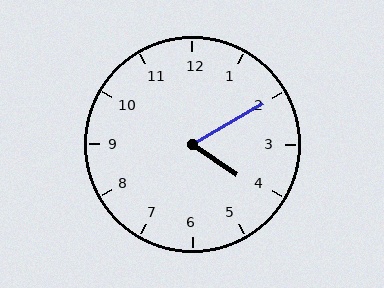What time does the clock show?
4:10.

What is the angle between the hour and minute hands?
Approximately 65 degrees.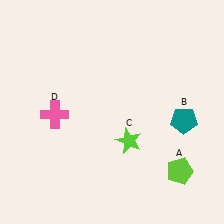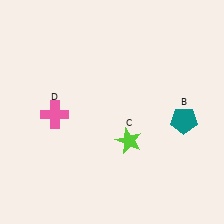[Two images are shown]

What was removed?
The lime pentagon (A) was removed in Image 2.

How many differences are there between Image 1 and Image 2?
There is 1 difference between the two images.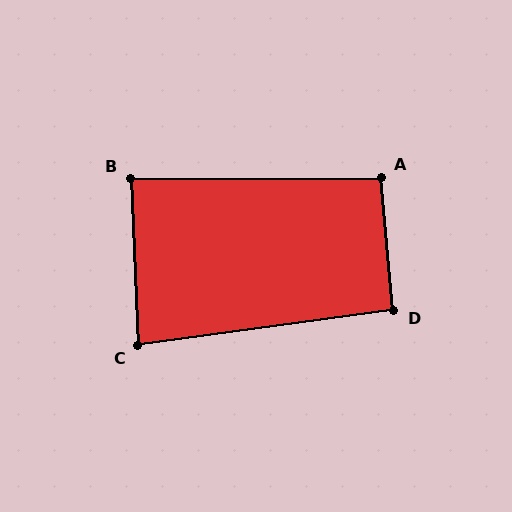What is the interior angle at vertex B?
Approximately 88 degrees (approximately right).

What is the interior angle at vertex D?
Approximately 92 degrees (approximately right).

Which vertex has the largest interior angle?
A, at approximately 95 degrees.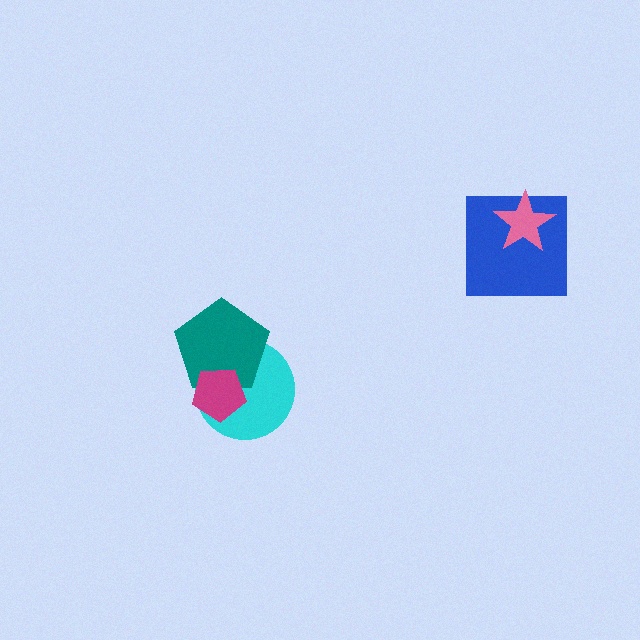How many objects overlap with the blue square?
1 object overlaps with the blue square.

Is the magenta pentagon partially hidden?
No, no other shape covers it.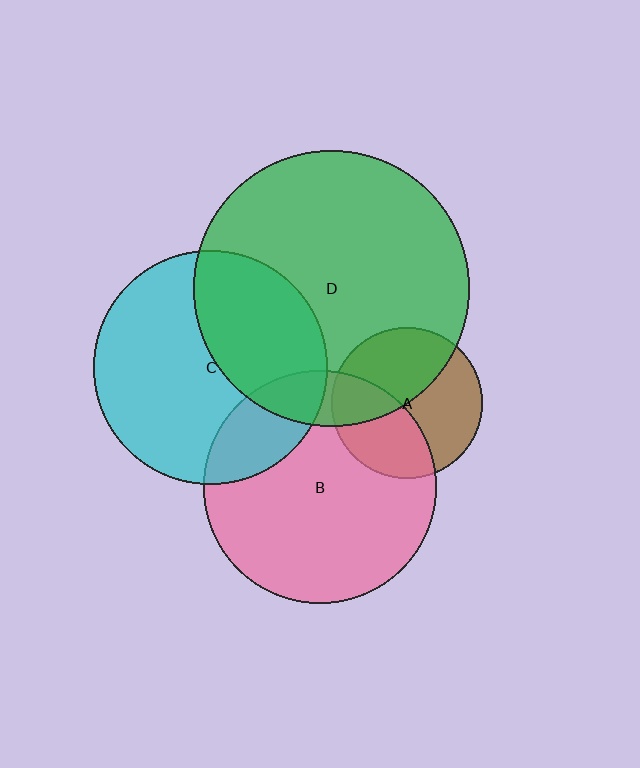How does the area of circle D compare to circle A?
Approximately 3.4 times.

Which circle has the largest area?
Circle D (green).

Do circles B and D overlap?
Yes.